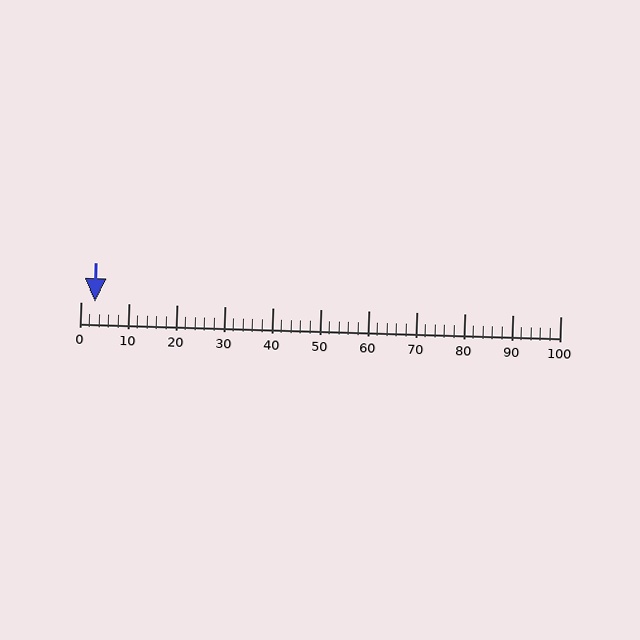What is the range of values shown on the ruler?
The ruler shows values from 0 to 100.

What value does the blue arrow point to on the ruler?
The blue arrow points to approximately 3.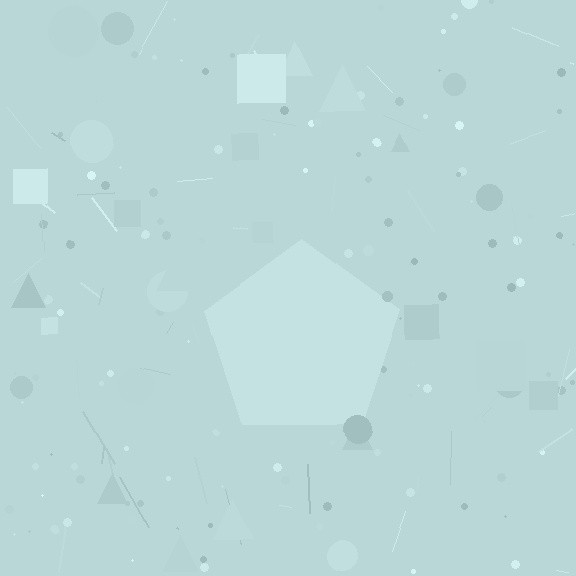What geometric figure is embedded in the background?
A pentagon is embedded in the background.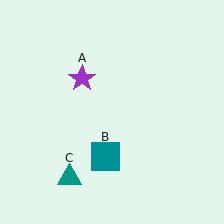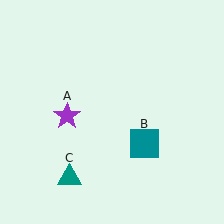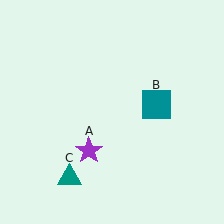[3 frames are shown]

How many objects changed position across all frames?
2 objects changed position: purple star (object A), teal square (object B).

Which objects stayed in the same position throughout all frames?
Teal triangle (object C) remained stationary.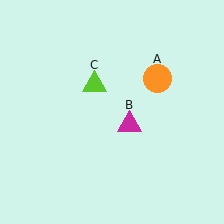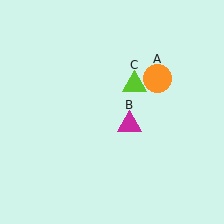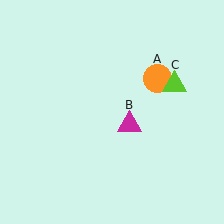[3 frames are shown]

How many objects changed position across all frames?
1 object changed position: lime triangle (object C).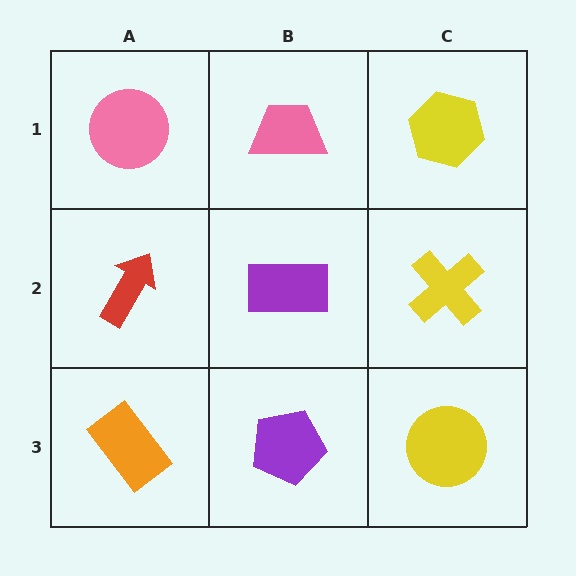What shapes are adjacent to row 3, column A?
A red arrow (row 2, column A), a purple pentagon (row 3, column B).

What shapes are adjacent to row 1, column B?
A purple rectangle (row 2, column B), a pink circle (row 1, column A), a yellow hexagon (row 1, column C).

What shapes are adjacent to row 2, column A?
A pink circle (row 1, column A), an orange rectangle (row 3, column A), a purple rectangle (row 2, column B).